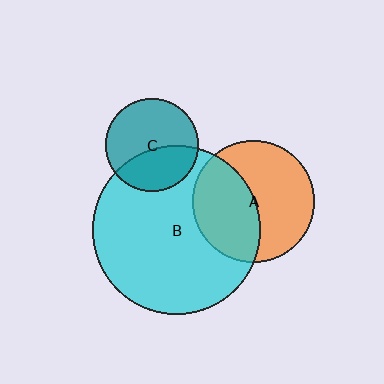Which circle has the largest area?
Circle B (cyan).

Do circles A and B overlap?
Yes.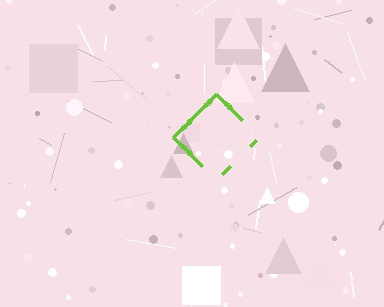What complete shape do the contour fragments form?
The contour fragments form a diamond.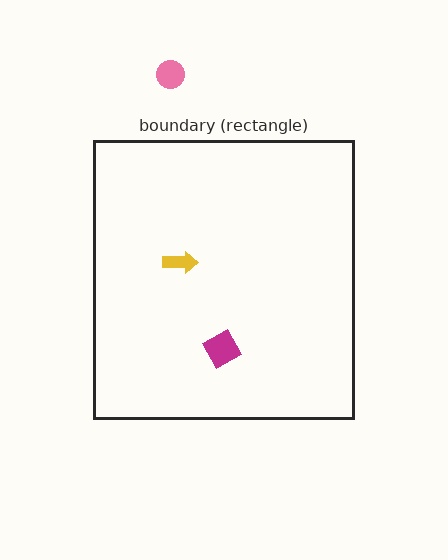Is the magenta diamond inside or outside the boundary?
Inside.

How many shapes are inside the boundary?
2 inside, 1 outside.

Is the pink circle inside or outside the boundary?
Outside.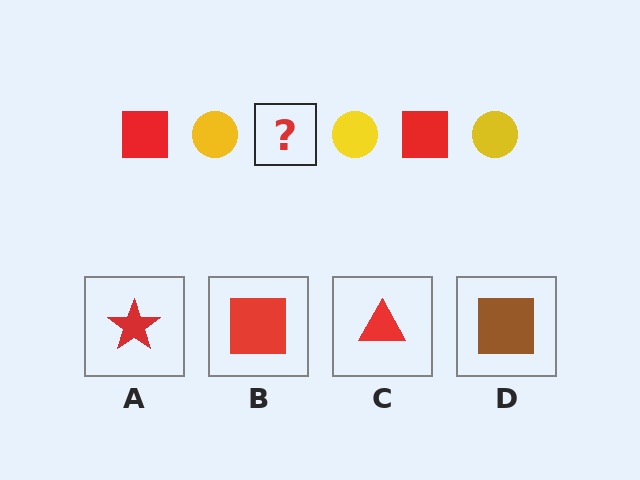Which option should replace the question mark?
Option B.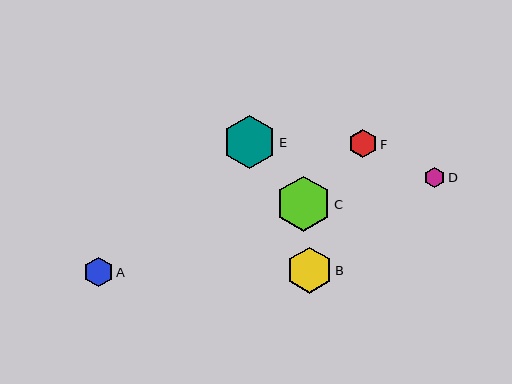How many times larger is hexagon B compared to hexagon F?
Hexagon B is approximately 1.6 times the size of hexagon F.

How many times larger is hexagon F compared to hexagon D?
Hexagon F is approximately 1.4 times the size of hexagon D.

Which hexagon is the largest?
Hexagon C is the largest with a size of approximately 55 pixels.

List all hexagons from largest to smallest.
From largest to smallest: C, E, B, A, F, D.